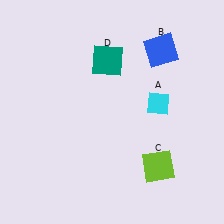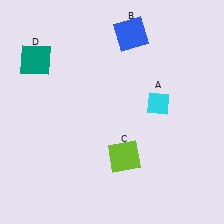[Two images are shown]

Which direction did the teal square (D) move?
The teal square (D) moved left.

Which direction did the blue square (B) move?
The blue square (B) moved left.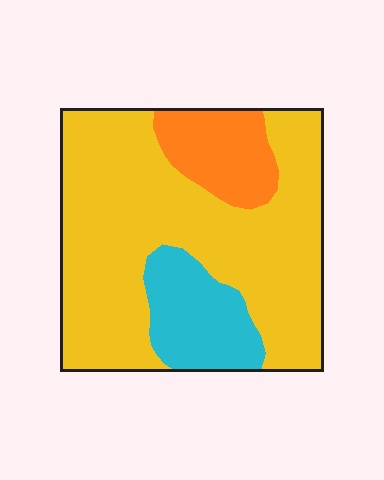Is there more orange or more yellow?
Yellow.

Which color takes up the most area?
Yellow, at roughly 70%.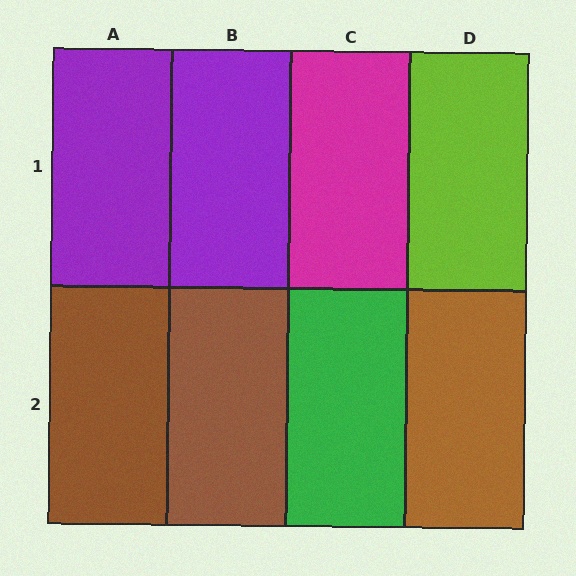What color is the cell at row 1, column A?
Purple.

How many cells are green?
1 cell is green.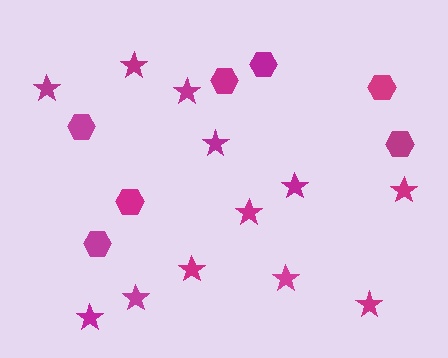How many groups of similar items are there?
There are 2 groups: one group of hexagons (7) and one group of stars (12).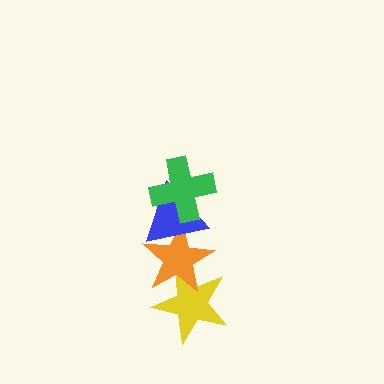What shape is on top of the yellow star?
The orange star is on top of the yellow star.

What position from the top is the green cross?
The green cross is 1st from the top.